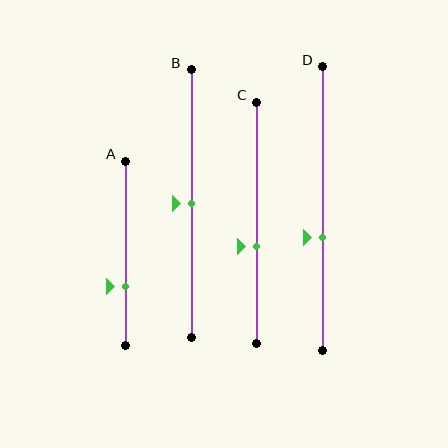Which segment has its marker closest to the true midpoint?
Segment B has its marker closest to the true midpoint.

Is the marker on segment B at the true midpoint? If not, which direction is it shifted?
Yes, the marker on segment B is at the true midpoint.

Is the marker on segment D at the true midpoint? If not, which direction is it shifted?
No, the marker on segment D is shifted downward by about 10% of the segment length.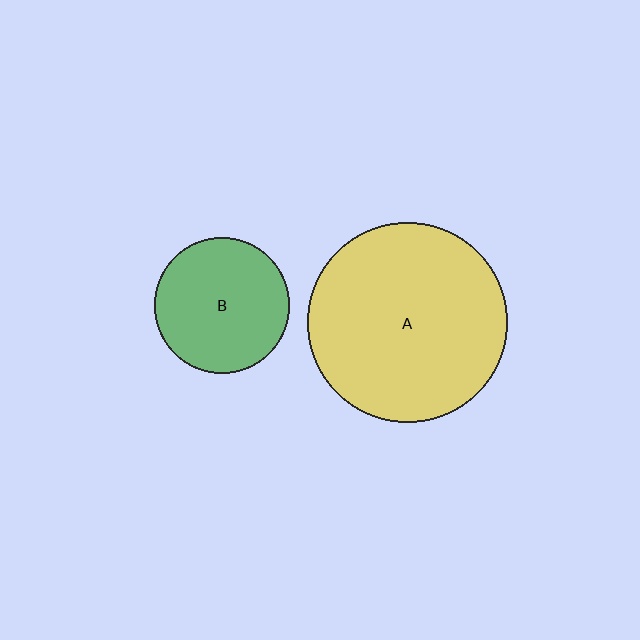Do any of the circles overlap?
No, none of the circles overlap.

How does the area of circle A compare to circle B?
Approximately 2.2 times.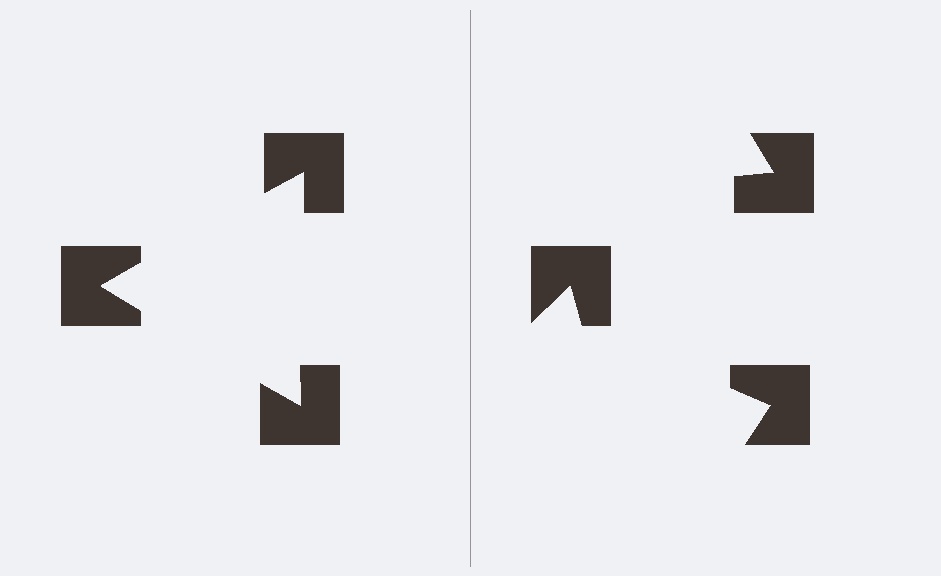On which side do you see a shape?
An illusory triangle appears on the left side. On the right side the wedge cuts are rotated, so no coherent shape forms.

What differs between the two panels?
The notched squares are positioned identically on both sides; only the wedge orientations differ. On the left they align to a triangle; on the right they are misaligned.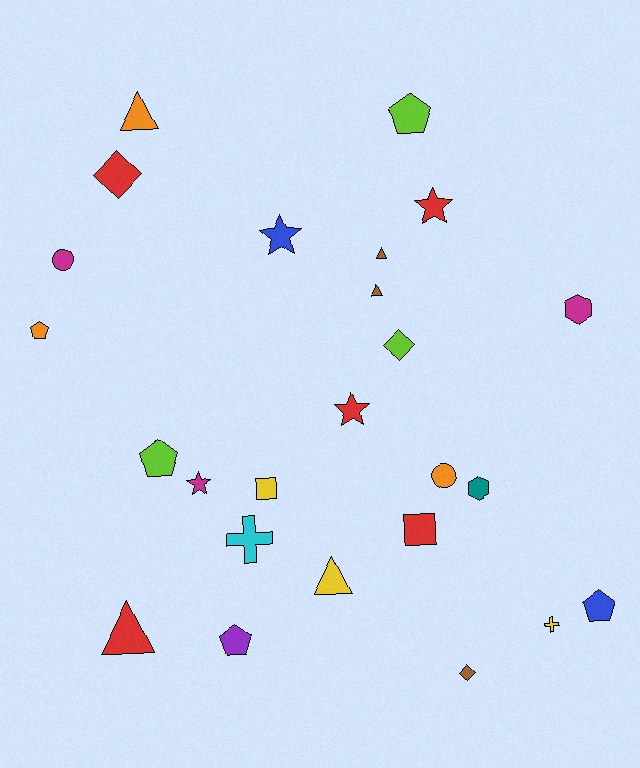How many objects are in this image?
There are 25 objects.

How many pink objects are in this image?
There are no pink objects.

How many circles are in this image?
There are 2 circles.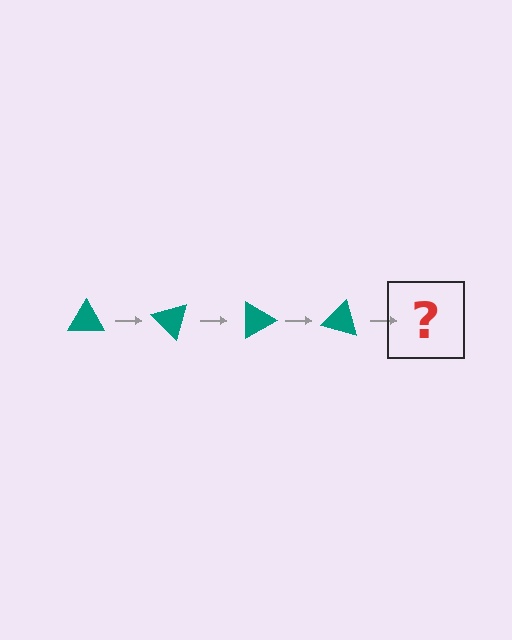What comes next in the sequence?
The next element should be a teal triangle rotated 180 degrees.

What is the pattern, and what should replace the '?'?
The pattern is that the triangle rotates 45 degrees each step. The '?' should be a teal triangle rotated 180 degrees.